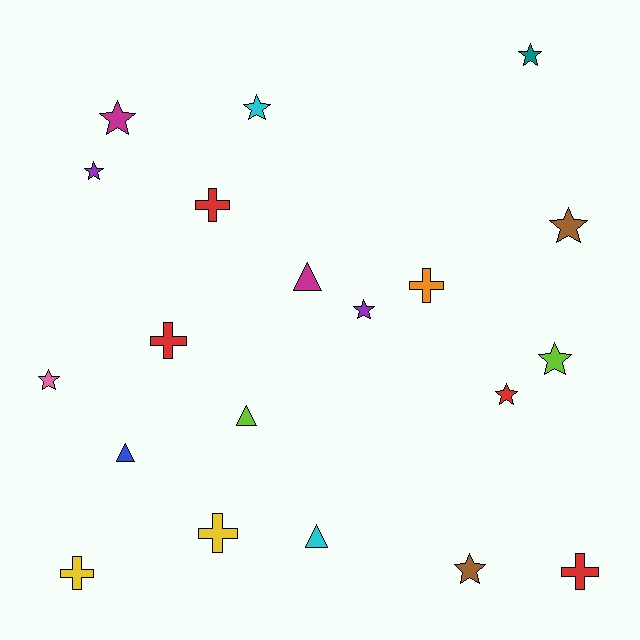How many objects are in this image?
There are 20 objects.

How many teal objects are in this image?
There is 1 teal object.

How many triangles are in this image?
There are 4 triangles.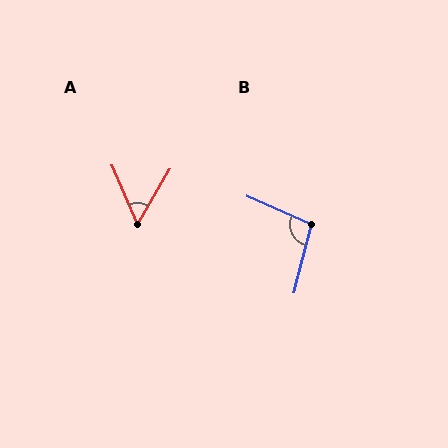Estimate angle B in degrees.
Approximately 99 degrees.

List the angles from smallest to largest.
A (53°), B (99°).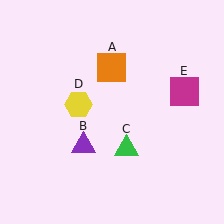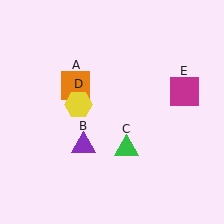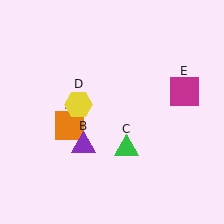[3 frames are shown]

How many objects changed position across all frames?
1 object changed position: orange square (object A).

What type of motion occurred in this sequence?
The orange square (object A) rotated counterclockwise around the center of the scene.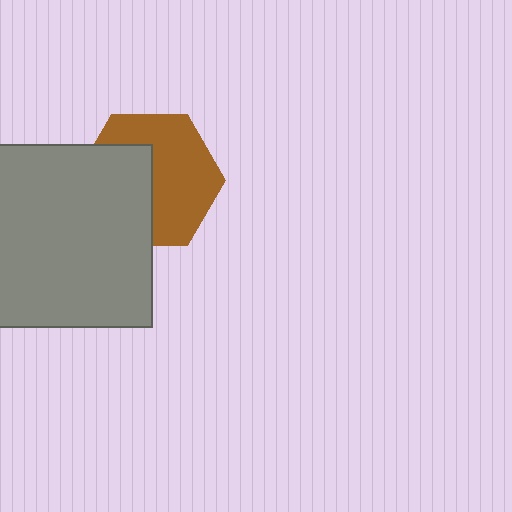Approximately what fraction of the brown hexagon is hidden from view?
Roughly 43% of the brown hexagon is hidden behind the gray square.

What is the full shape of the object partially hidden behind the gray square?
The partially hidden object is a brown hexagon.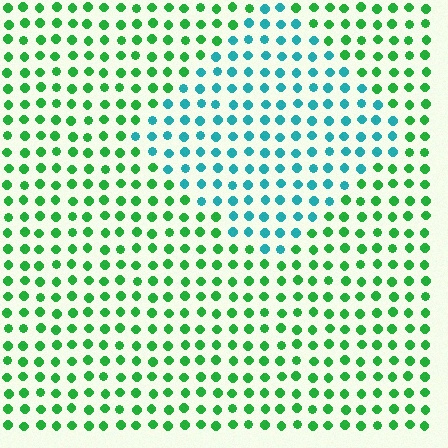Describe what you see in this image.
The image is filled with small green elements in a uniform arrangement. A diamond-shaped region is visible where the elements are tinted to a slightly different hue, forming a subtle color boundary.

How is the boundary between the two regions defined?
The boundary is defined purely by a slight shift in hue (about 52 degrees). Spacing, size, and orientation are identical on both sides.